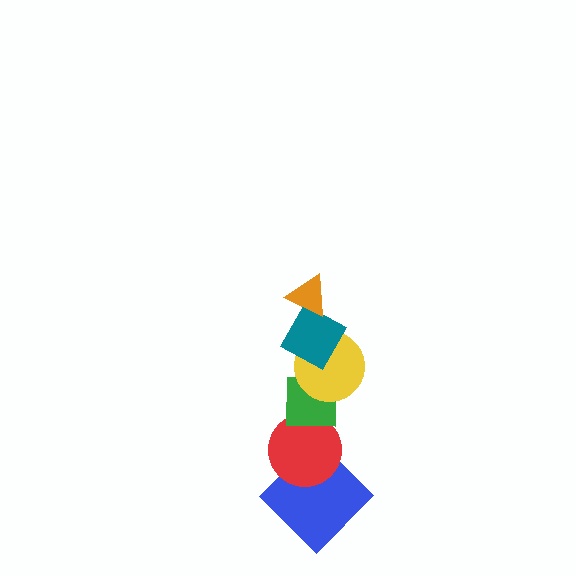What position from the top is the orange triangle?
The orange triangle is 1st from the top.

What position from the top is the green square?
The green square is 4th from the top.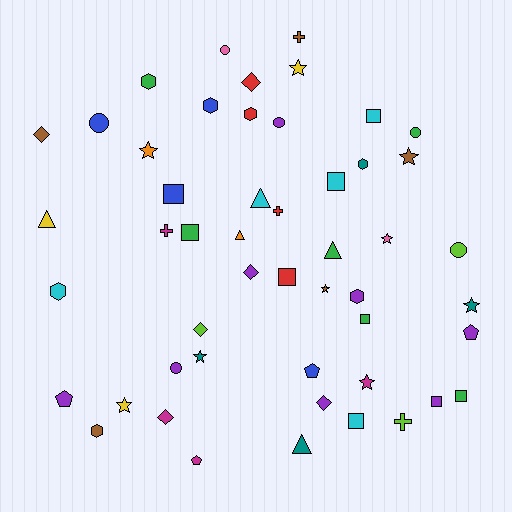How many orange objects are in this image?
There are 2 orange objects.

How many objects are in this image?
There are 50 objects.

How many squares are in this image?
There are 9 squares.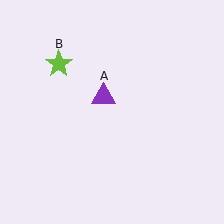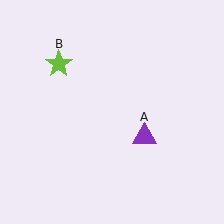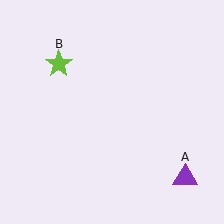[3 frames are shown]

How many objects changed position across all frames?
1 object changed position: purple triangle (object A).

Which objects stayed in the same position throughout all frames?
Lime star (object B) remained stationary.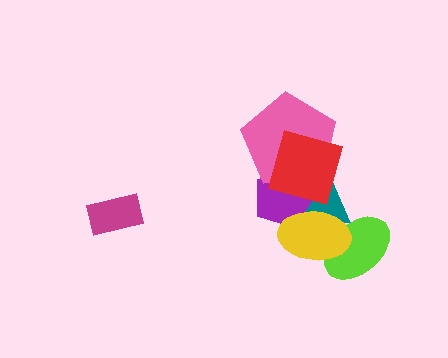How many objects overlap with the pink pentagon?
3 objects overlap with the pink pentagon.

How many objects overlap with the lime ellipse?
2 objects overlap with the lime ellipse.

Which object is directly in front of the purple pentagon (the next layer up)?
The pink pentagon is directly in front of the purple pentagon.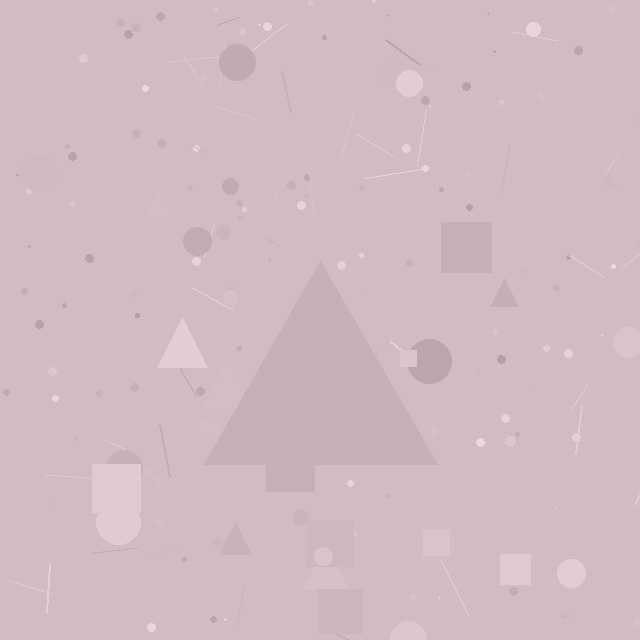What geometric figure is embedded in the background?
A triangle is embedded in the background.